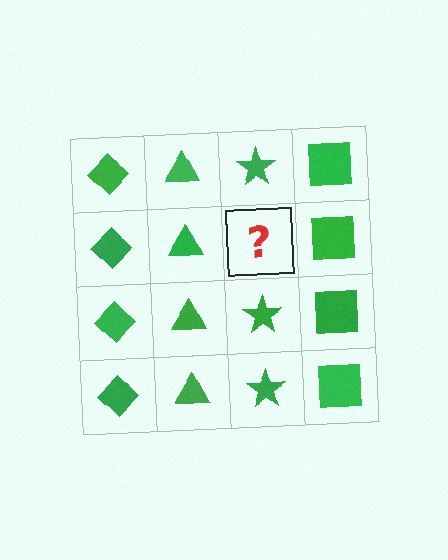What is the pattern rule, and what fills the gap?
The rule is that each column has a consistent shape. The gap should be filled with a green star.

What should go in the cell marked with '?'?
The missing cell should contain a green star.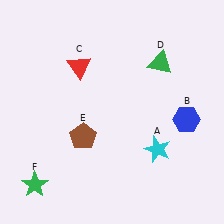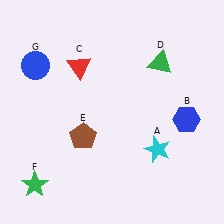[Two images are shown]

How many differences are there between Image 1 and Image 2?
There is 1 difference between the two images.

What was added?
A blue circle (G) was added in Image 2.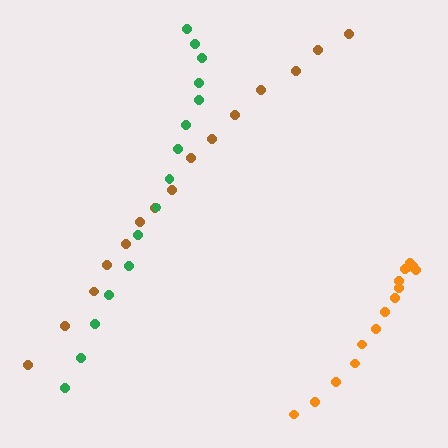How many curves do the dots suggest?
There are 3 distinct paths.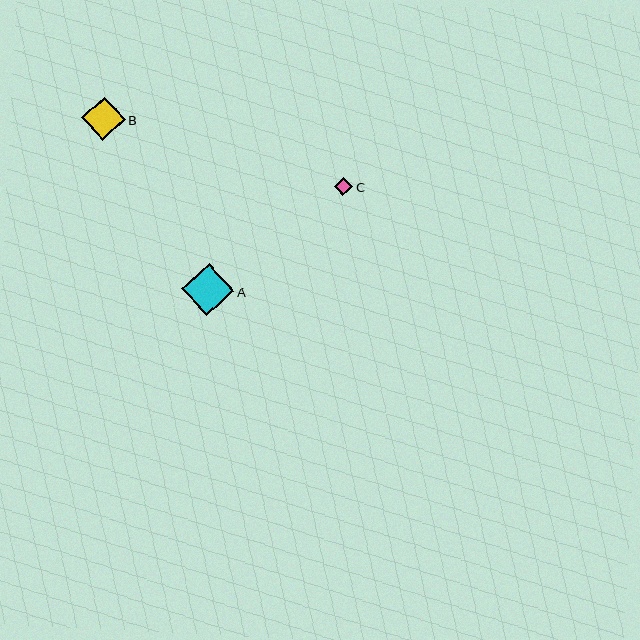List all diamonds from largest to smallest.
From largest to smallest: A, B, C.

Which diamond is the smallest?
Diamond C is the smallest with a size of approximately 18 pixels.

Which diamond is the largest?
Diamond A is the largest with a size of approximately 52 pixels.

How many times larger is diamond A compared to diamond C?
Diamond A is approximately 2.8 times the size of diamond C.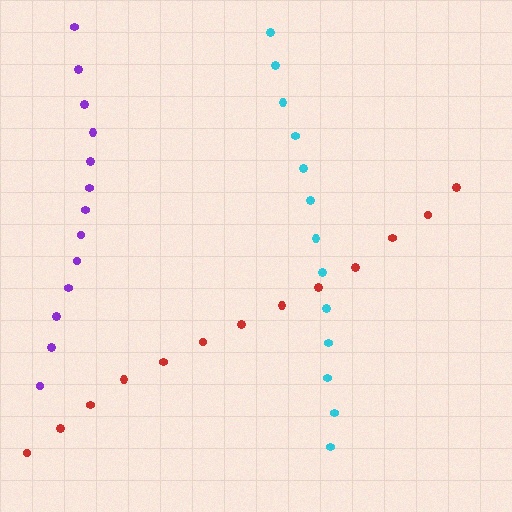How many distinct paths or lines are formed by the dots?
There are 3 distinct paths.